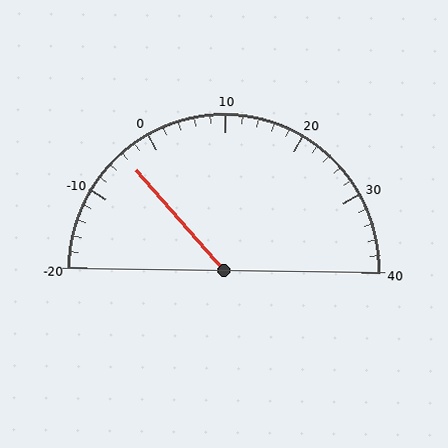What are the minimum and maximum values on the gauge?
The gauge ranges from -20 to 40.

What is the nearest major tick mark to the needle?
The nearest major tick mark is 0.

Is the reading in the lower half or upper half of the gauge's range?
The reading is in the lower half of the range (-20 to 40).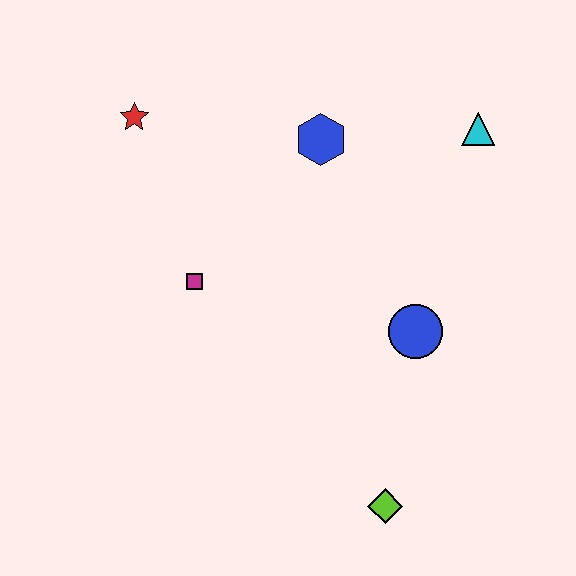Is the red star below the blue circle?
No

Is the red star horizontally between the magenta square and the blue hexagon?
No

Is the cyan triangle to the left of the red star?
No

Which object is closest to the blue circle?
The lime diamond is closest to the blue circle.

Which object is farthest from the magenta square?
The cyan triangle is farthest from the magenta square.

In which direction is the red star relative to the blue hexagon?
The red star is to the left of the blue hexagon.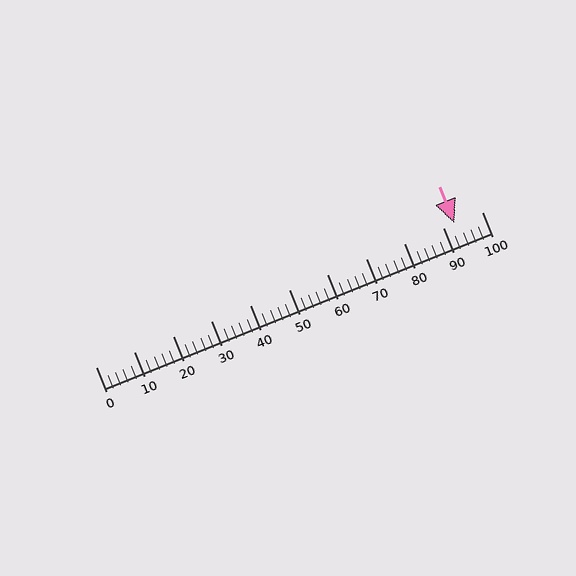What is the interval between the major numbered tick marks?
The major tick marks are spaced 10 units apart.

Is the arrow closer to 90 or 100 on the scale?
The arrow is closer to 90.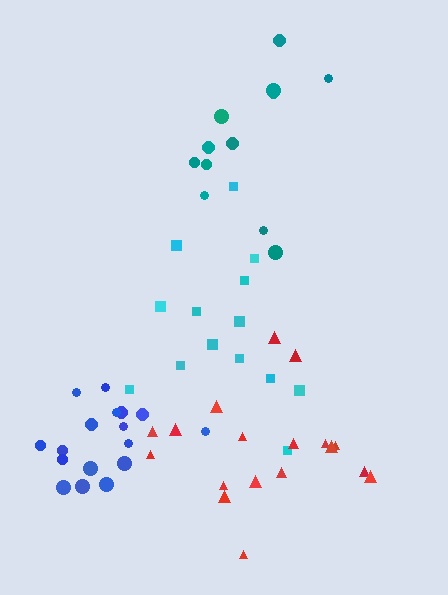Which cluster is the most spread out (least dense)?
Red.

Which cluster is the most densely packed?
Blue.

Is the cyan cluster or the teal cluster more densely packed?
Teal.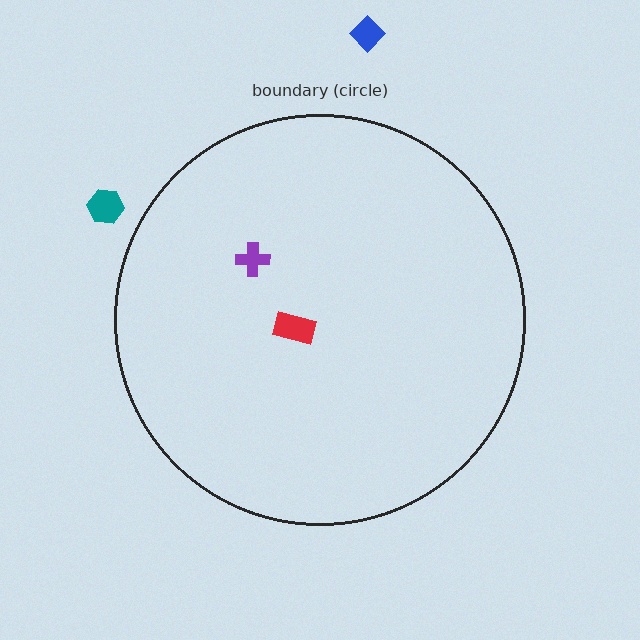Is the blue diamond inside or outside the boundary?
Outside.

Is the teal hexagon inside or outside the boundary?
Outside.